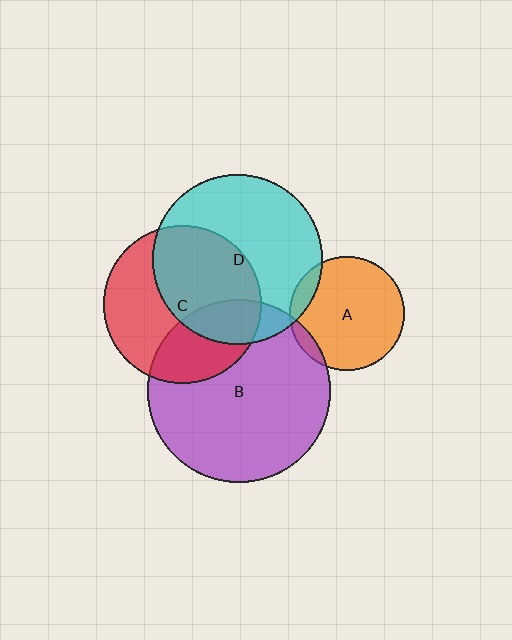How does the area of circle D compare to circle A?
Approximately 2.2 times.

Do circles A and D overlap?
Yes.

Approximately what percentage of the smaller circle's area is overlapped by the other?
Approximately 10%.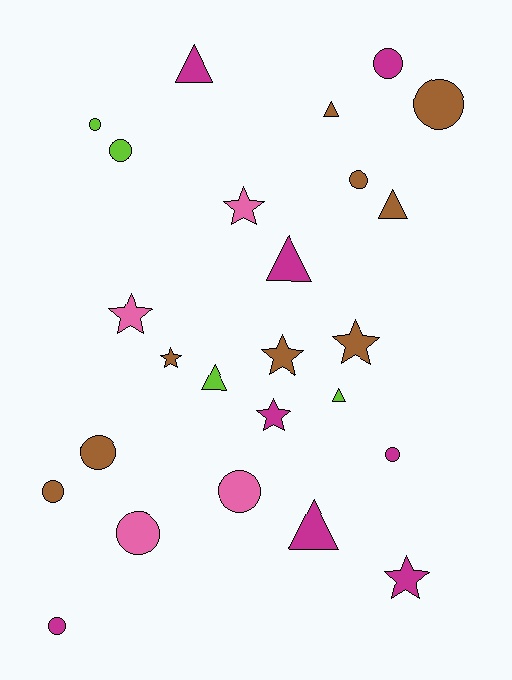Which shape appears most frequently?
Circle, with 11 objects.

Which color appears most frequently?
Brown, with 9 objects.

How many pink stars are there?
There are 2 pink stars.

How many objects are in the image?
There are 25 objects.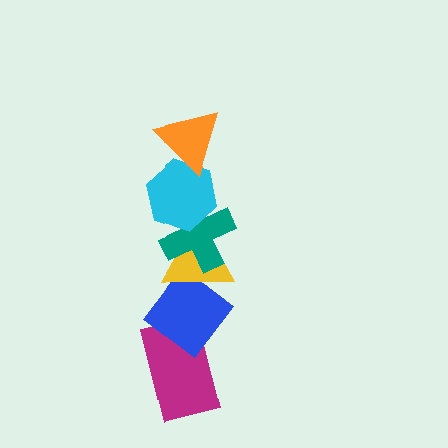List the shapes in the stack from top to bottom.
From top to bottom: the orange triangle, the cyan hexagon, the teal cross, the yellow triangle, the blue diamond, the magenta rectangle.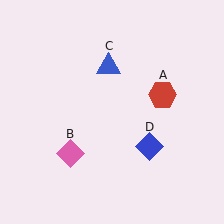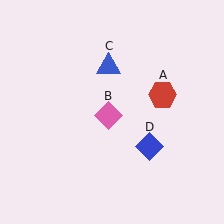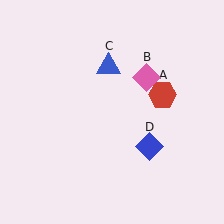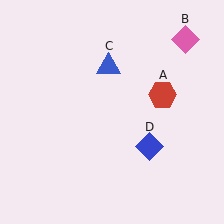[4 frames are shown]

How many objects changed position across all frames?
1 object changed position: pink diamond (object B).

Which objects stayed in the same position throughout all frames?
Red hexagon (object A) and blue triangle (object C) and blue diamond (object D) remained stationary.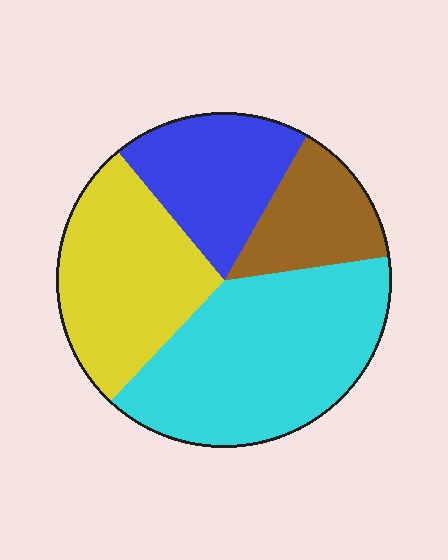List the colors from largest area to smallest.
From largest to smallest: cyan, yellow, blue, brown.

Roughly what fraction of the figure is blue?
Blue takes up between a sixth and a third of the figure.